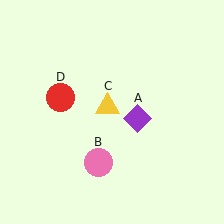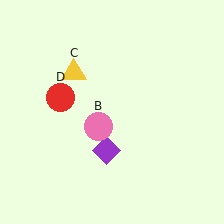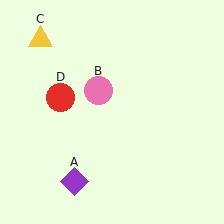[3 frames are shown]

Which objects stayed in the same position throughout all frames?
Red circle (object D) remained stationary.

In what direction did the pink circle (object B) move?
The pink circle (object B) moved up.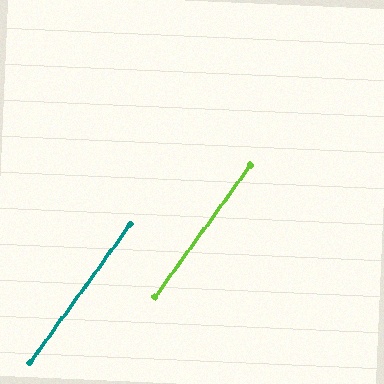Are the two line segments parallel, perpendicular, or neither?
Parallel — their directions differ by only 0.0°.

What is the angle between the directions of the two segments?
Approximately 0 degrees.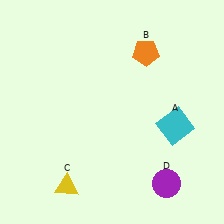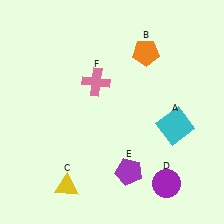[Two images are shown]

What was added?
A purple pentagon (E), a pink cross (F) were added in Image 2.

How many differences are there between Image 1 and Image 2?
There are 2 differences between the two images.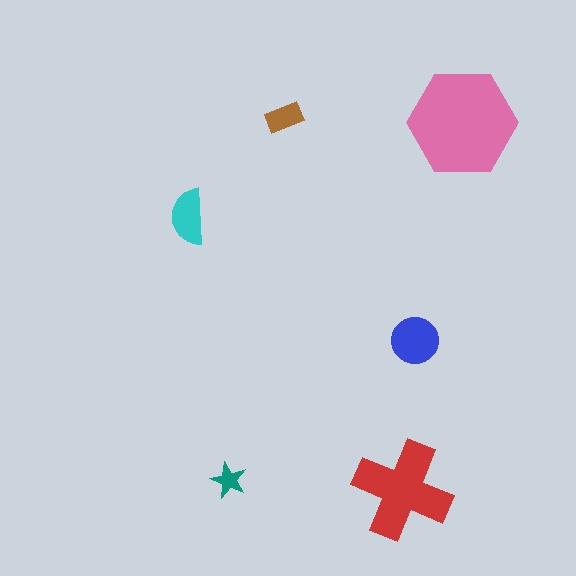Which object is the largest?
The pink hexagon.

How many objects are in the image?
There are 6 objects in the image.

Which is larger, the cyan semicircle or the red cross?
The red cross.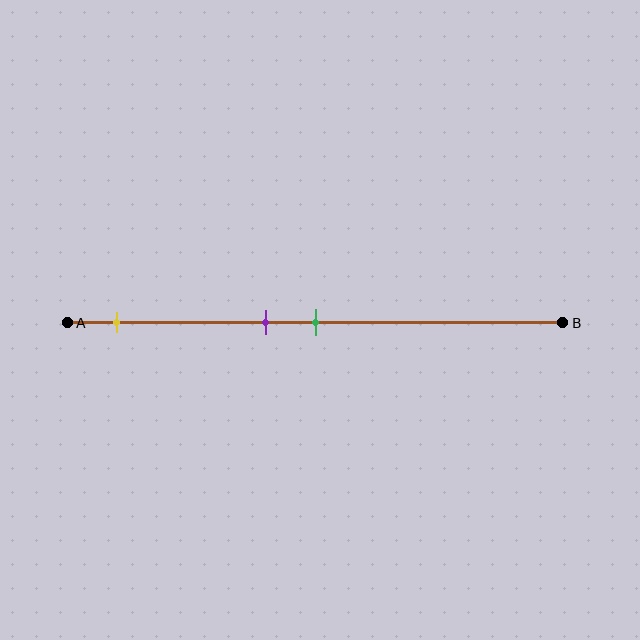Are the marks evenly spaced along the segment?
No, the marks are not evenly spaced.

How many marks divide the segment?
There are 3 marks dividing the segment.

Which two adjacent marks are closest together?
The purple and green marks are the closest adjacent pair.